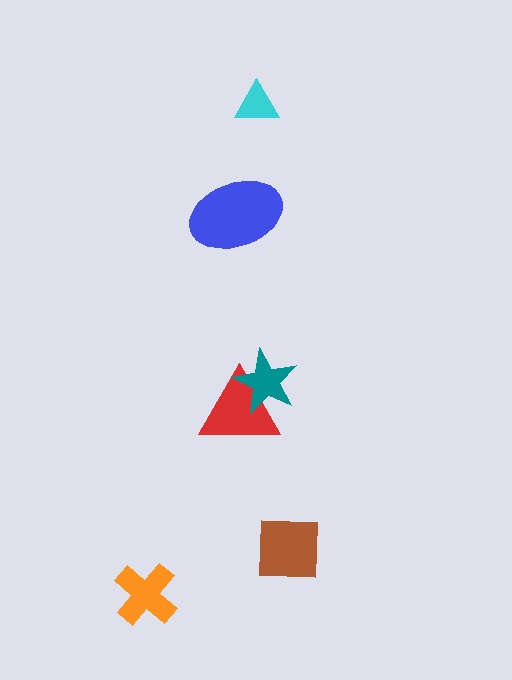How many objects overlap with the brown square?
0 objects overlap with the brown square.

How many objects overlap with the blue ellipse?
0 objects overlap with the blue ellipse.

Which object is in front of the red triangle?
The teal star is in front of the red triangle.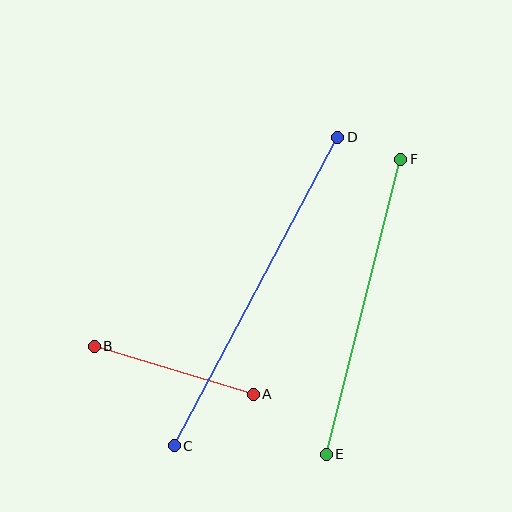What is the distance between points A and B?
The distance is approximately 166 pixels.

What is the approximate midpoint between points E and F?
The midpoint is at approximately (363, 307) pixels.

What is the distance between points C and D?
The distance is approximately 349 pixels.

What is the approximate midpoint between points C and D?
The midpoint is at approximately (256, 292) pixels.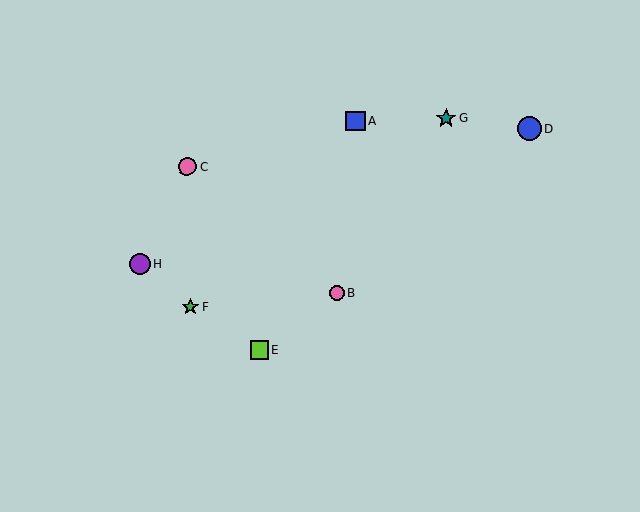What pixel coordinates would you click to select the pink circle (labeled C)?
Click at (187, 167) to select the pink circle C.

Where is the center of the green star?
The center of the green star is at (190, 307).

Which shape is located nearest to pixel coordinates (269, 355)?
The lime square (labeled E) at (260, 350) is nearest to that location.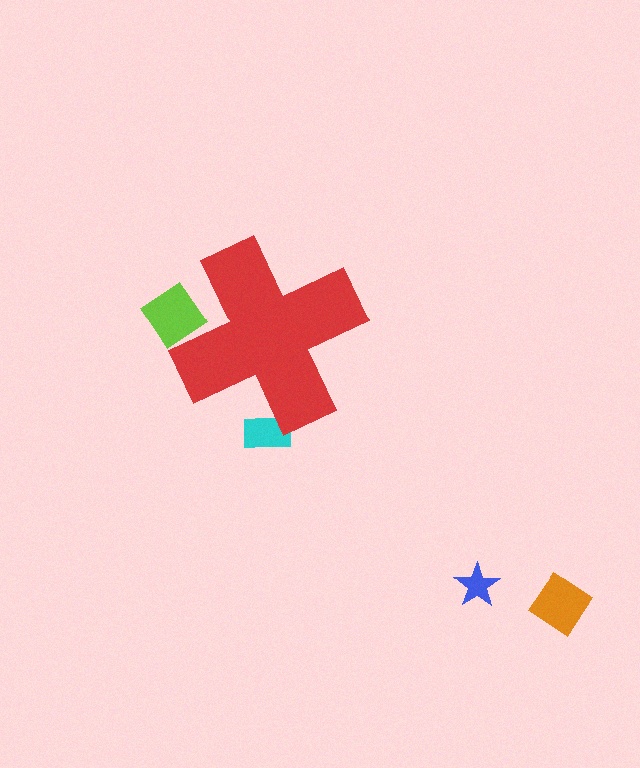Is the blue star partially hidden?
No, the blue star is fully visible.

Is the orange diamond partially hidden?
No, the orange diamond is fully visible.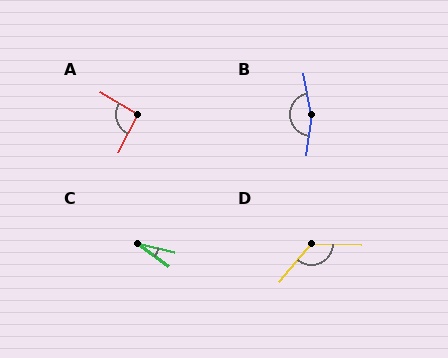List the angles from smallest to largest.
C (23°), A (94°), D (128°), B (162°).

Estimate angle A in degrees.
Approximately 94 degrees.